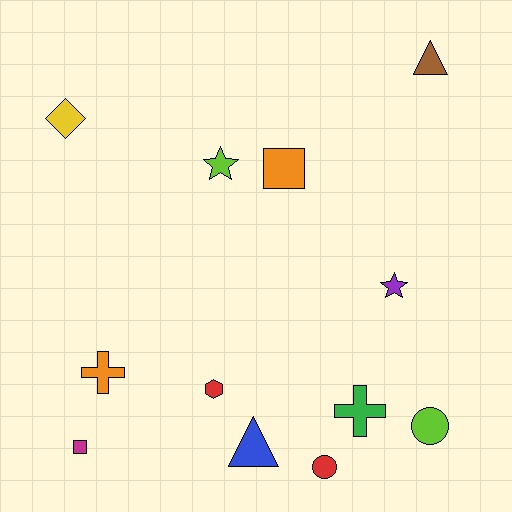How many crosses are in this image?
There are 2 crosses.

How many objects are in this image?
There are 12 objects.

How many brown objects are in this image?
There is 1 brown object.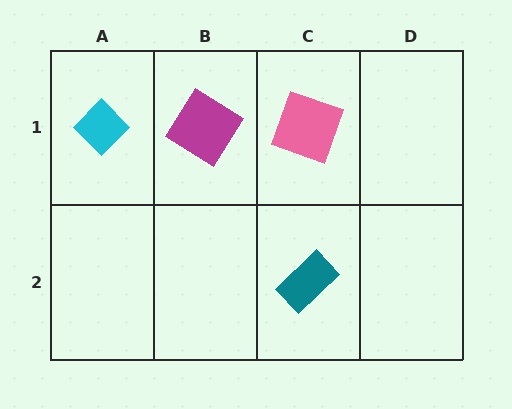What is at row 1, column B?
A magenta diamond.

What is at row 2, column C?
A teal rectangle.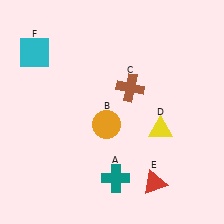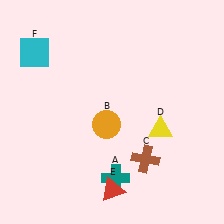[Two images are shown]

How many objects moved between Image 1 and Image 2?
2 objects moved between the two images.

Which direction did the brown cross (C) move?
The brown cross (C) moved down.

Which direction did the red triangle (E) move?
The red triangle (E) moved left.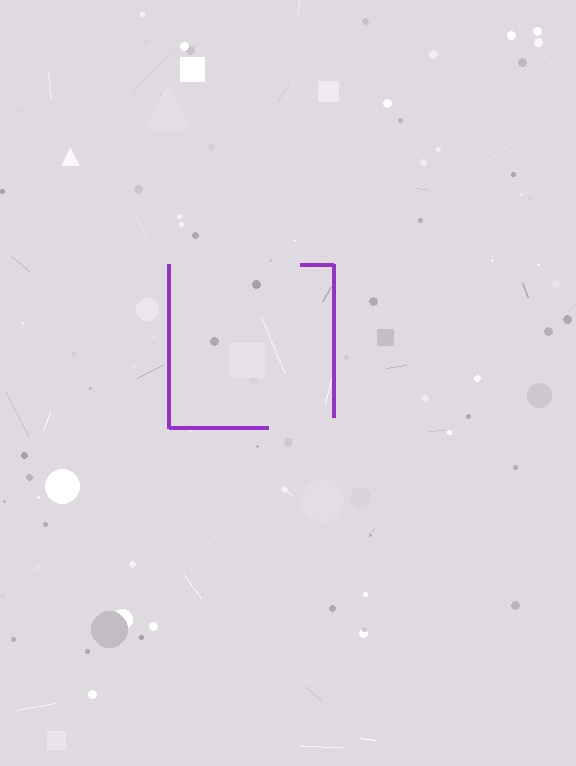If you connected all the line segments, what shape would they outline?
They would outline a square.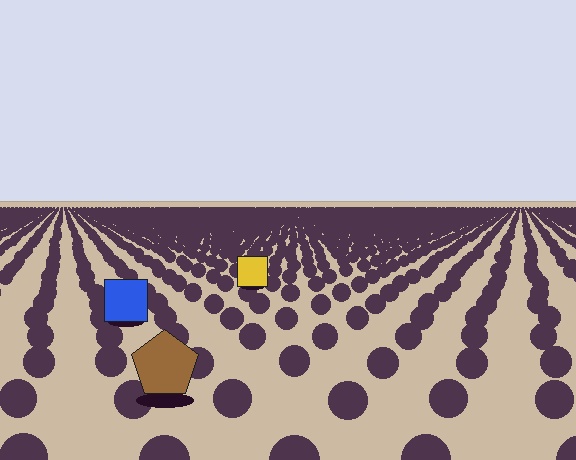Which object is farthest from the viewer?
The yellow square is farthest from the viewer. It appears smaller and the ground texture around it is denser.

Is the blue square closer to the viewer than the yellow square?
Yes. The blue square is closer — you can tell from the texture gradient: the ground texture is coarser near it.